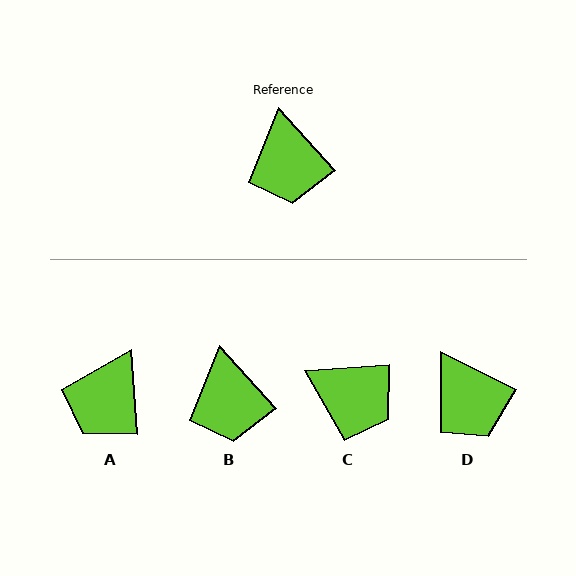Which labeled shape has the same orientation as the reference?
B.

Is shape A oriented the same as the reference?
No, it is off by about 39 degrees.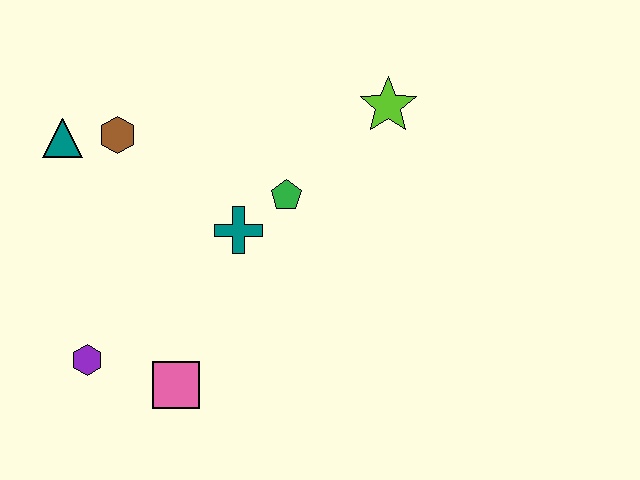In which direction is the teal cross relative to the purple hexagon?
The teal cross is to the right of the purple hexagon.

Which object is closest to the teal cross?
The green pentagon is closest to the teal cross.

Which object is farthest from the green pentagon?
The purple hexagon is farthest from the green pentagon.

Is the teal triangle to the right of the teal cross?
No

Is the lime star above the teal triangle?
Yes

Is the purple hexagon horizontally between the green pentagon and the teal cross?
No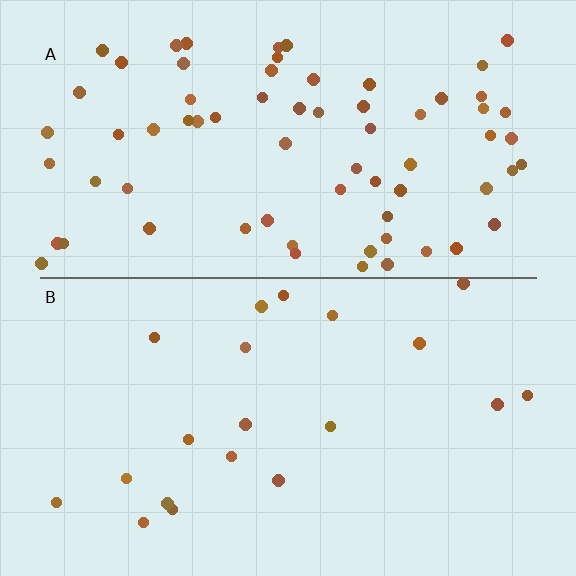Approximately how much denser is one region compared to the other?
Approximately 3.5× — region A over region B.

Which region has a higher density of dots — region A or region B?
A (the top).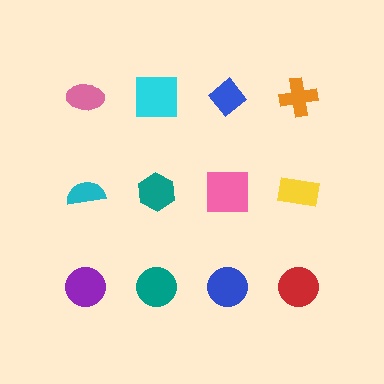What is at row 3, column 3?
A blue circle.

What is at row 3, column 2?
A teal circle.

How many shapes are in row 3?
4 shapes.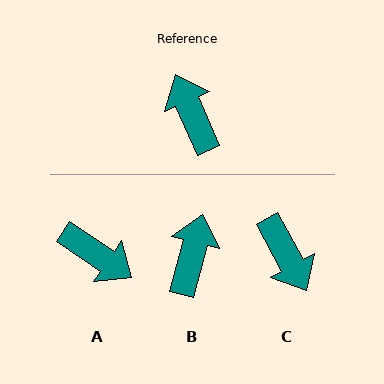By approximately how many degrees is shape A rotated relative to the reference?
Approximately 147 degrees clockwise.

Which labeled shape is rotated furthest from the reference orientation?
C, about 175 degrees away.